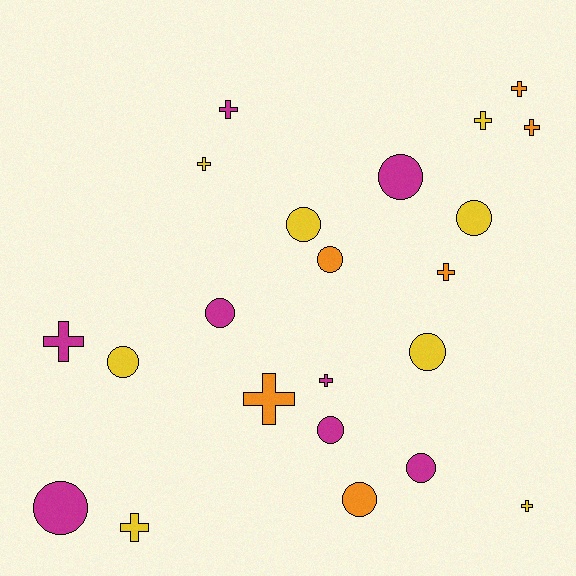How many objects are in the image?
There are 22 objects.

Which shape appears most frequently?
Circle, with 11 objects.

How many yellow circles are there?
There are 4 yellow circles.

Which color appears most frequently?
Magenta, with 8 objects.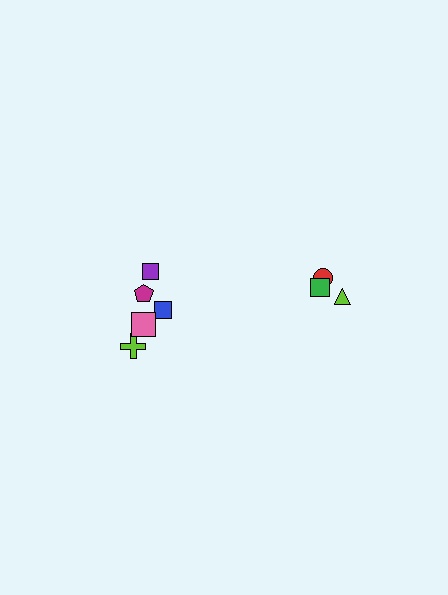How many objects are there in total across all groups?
There are 8 objects.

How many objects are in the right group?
There are 3 objects.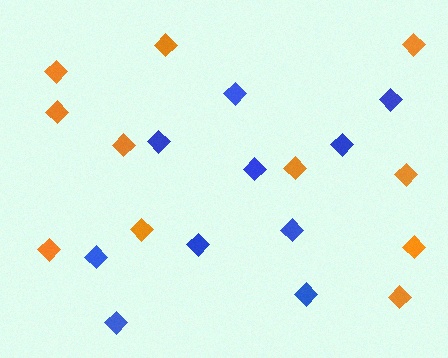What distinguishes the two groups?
There are 2 groups: one group of blue diamonds (10) and one group of orange diamonds (11).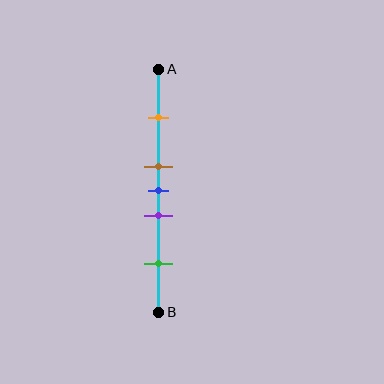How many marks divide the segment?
There are 5 marks dividing the segment.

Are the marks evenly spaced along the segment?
No, the marks are not evenly spaced.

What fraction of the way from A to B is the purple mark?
The purple mark is approximately 60% (0.6) of the way from A to B.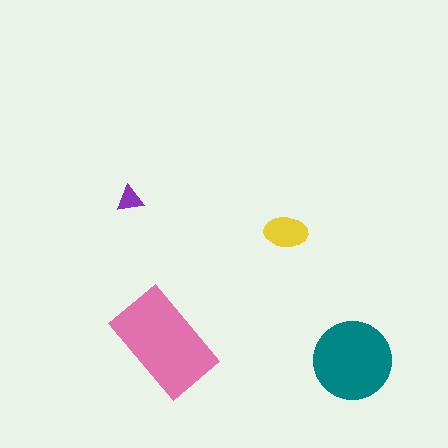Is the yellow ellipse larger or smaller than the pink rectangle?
Smaller.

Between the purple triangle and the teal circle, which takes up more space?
The teal circle.